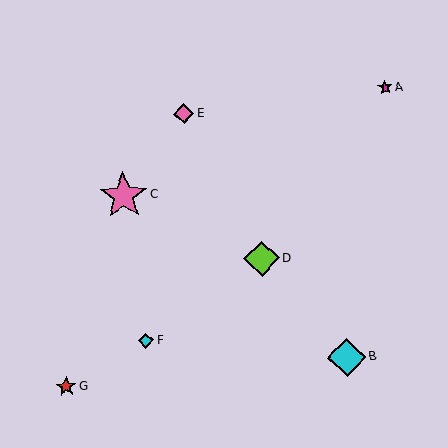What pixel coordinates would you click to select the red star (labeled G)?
Click at (66, 387) to select the red star G.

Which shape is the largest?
The pink star (labeled C) is the largest.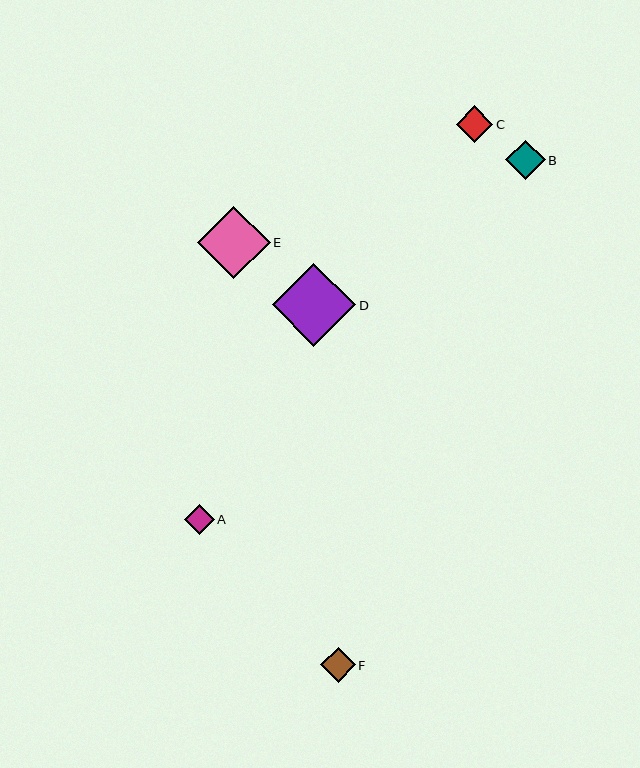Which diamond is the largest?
Diamond D is the largest with a size of approximately 83 pixels.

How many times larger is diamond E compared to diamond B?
Diamond E is approximately 1.8 times the size of diamond B.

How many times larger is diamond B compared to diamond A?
Diamond B is approximately 1.3 times the size of diamond A.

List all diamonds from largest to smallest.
From largest to smallest: D, E, B, C, F, A.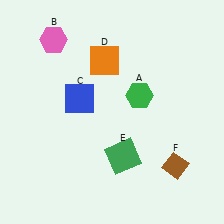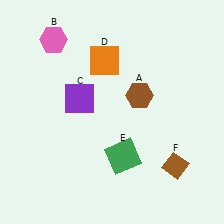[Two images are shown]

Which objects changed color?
A changed from green to brown. C changed from blue to purple.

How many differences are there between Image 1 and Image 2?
There are 2 differences between the two images.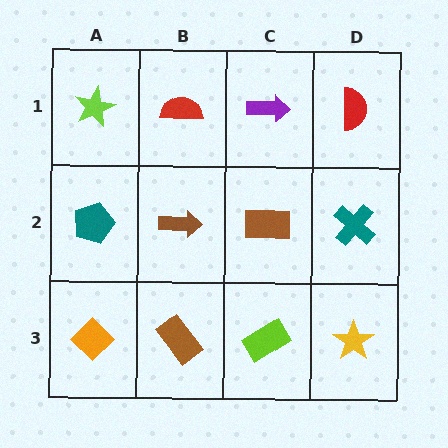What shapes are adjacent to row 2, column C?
A purple arrow (row 1, column C), a lime rectangle (row 3, column C), a brown arrow (row 2, column B), a teal cross (row 2, column D).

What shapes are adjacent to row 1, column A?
A teal pentagon (row 2, column A), a red semicircle (row 1, column B).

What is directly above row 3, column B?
A brown arrow.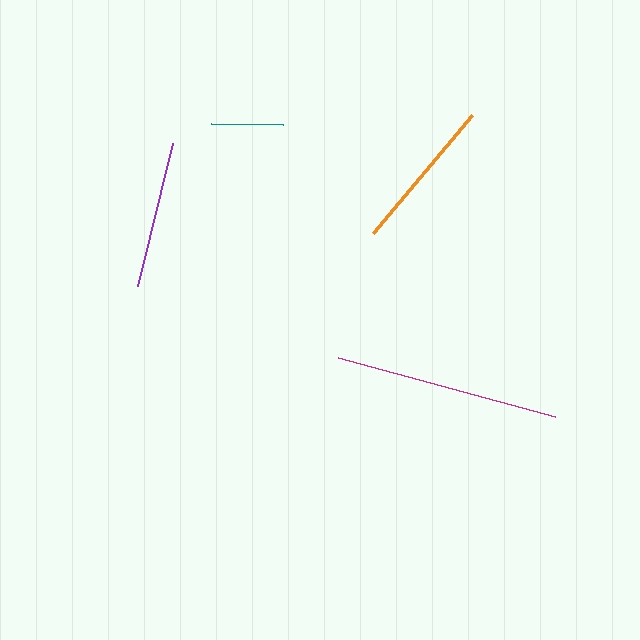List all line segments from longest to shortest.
From longest to shortest: magenta, orange, purple, teal.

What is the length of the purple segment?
The purple segment is approximately 147 pixels long.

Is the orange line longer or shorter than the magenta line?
The magenta line is longer than the orange line.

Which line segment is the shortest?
The teal line is the shortest at approximately 72 pixels.